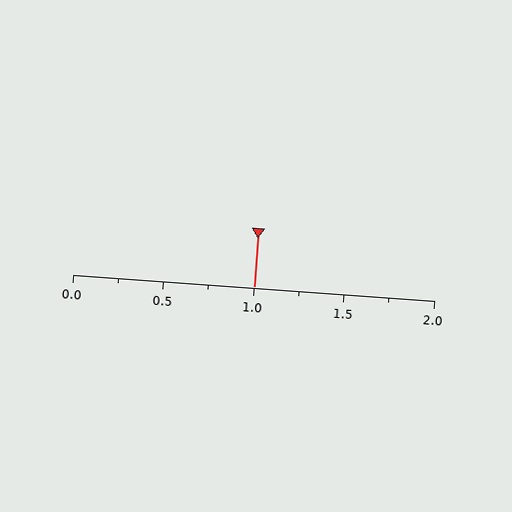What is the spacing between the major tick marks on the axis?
The major ticks are spaced 0.5 apart.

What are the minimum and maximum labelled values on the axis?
The axis runs from 0.0 to 2.0.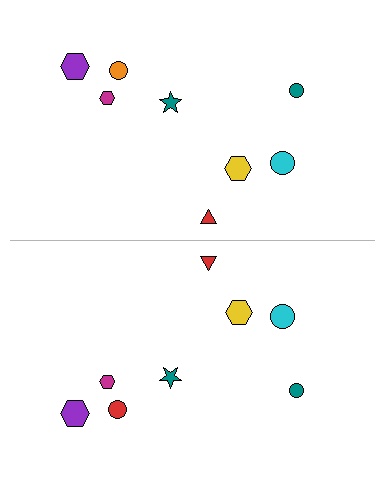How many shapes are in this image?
There are 16 shapes in this image.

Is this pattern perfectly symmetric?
No, the pattern is not perfectly symmetric. The red circle on the bottom side breaks the symmetry — its mirror counterpart is orange.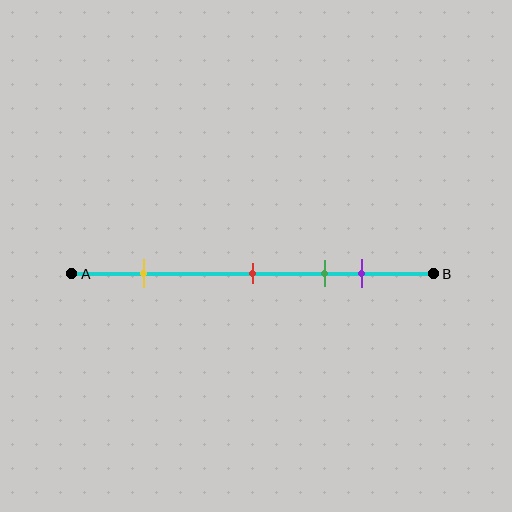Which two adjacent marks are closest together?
The green and purple marks are the closest adjacent pair.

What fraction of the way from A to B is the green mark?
The green mark is approximately 70% (0.7) of the way from A to B.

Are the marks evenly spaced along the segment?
No, the marks are not evenly spaced.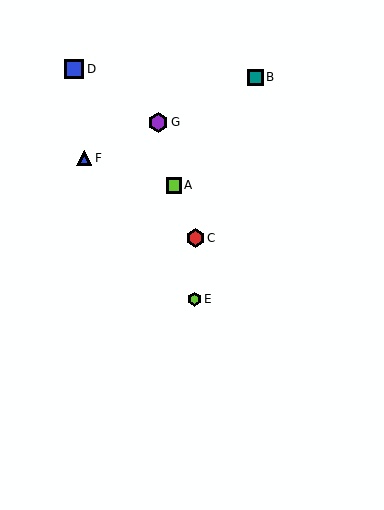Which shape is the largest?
The purple hexagon (labeled G) is the largest.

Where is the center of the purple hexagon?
The center of the purple hexagon is at (158, 122).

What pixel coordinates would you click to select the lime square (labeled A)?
Click at (174, 185) to select the lime square A.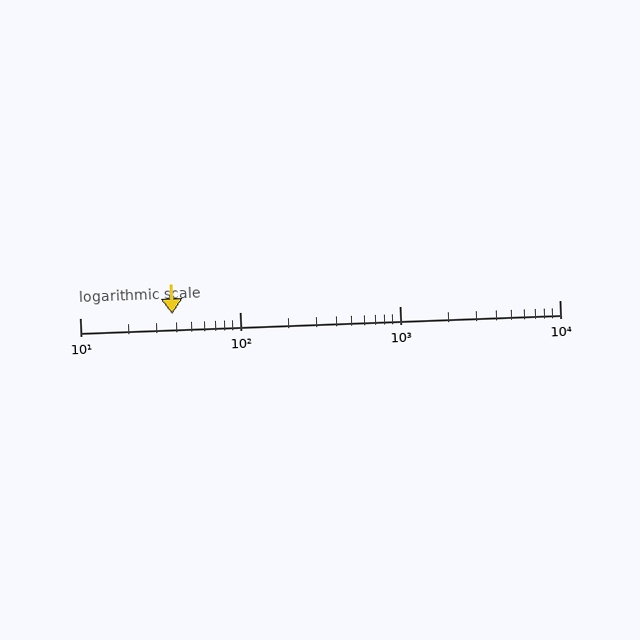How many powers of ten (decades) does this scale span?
The scale spans 3 decades, from 10 to 10000.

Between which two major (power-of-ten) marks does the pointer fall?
The pointer is between 10 and 100.